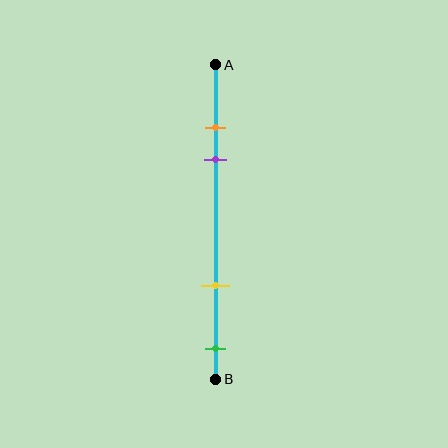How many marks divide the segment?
There are 4 marks dividing the segment.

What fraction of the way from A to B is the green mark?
The green mark is approximately 90% (0.9) of the way from A to B.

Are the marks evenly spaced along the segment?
No, the marks are not evenly spaced.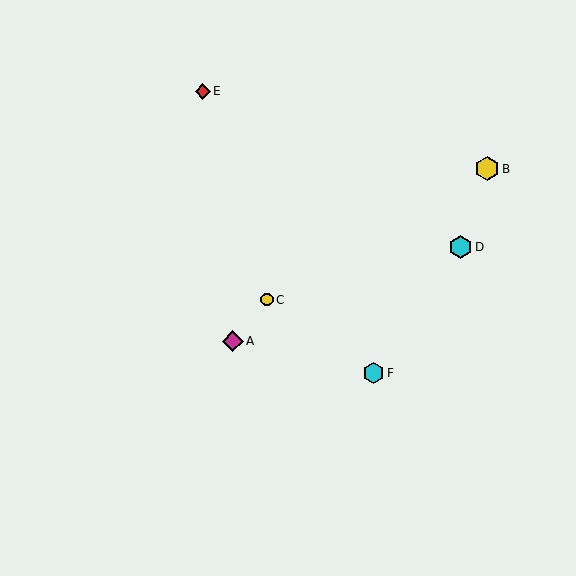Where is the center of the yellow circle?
The center of the yellow circle is at (267, 300).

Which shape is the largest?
The yellow hexagon (labeled B) is the largest.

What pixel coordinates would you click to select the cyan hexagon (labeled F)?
Click at (374, 373) to select the cyan hexagon F.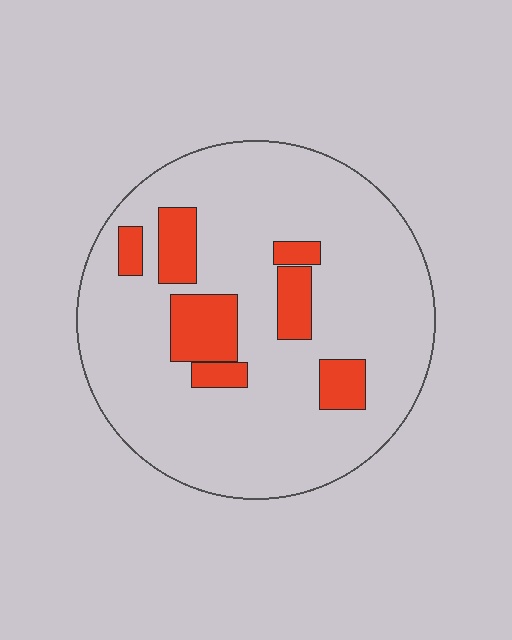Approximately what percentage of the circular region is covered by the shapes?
Approximately 15%.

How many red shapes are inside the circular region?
7.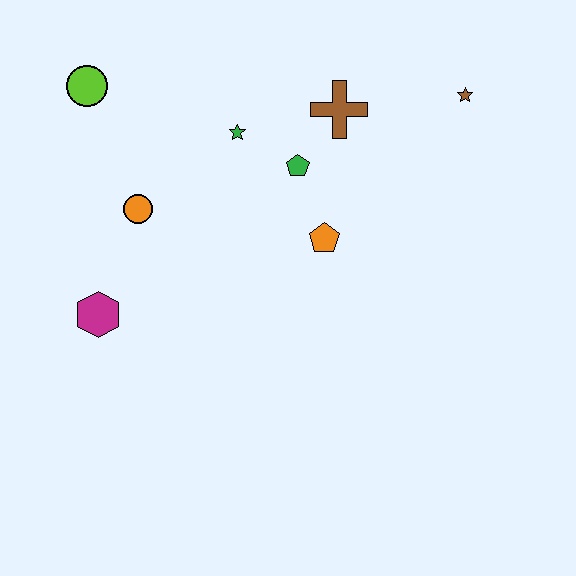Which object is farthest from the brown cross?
The magenta hexagon is farthest from the brown cross.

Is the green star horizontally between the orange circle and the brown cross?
Yes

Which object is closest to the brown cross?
The green pentagon is closest to the brown cross.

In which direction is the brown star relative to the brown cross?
The brown star is to the right of the brown cross.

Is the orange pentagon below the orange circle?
Yes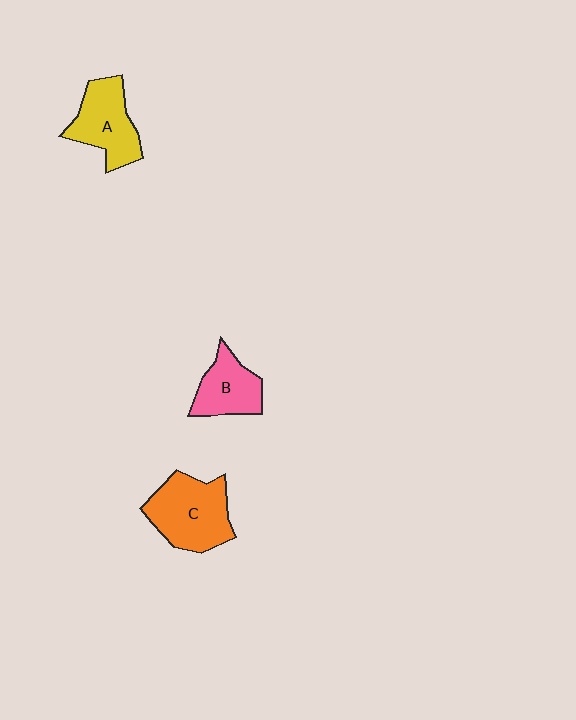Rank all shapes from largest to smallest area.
From largest to smallest: C (orange), A (yellow), B (pink).